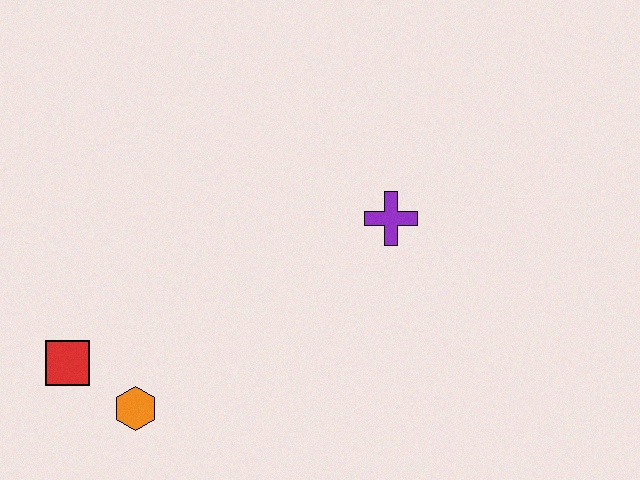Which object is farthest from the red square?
The purple cross is farthest from the red square.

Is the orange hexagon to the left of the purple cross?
Yes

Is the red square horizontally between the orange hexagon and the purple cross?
No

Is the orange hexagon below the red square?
Yes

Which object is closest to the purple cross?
The orange hexagon is closest to the purple cross.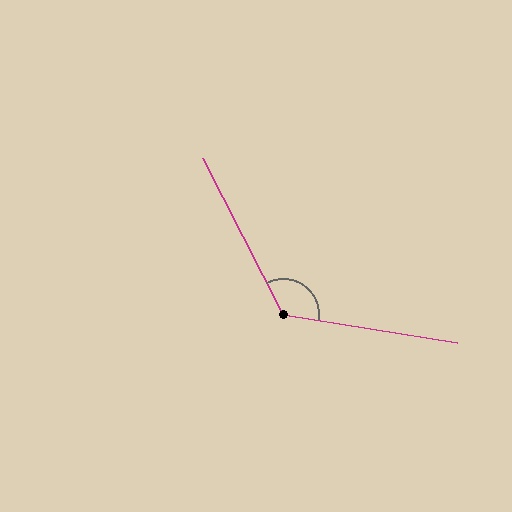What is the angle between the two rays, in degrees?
Approximately 126 degrees.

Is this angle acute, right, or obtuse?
It is obtuse.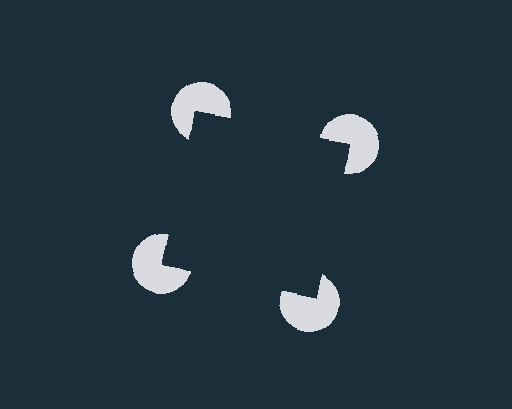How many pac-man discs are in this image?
There are 4 — one at each vertex of the illusory square.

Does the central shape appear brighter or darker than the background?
It typically appears slightly darker than the background, even though no actual brightness change is drawn.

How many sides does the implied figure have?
4 sides.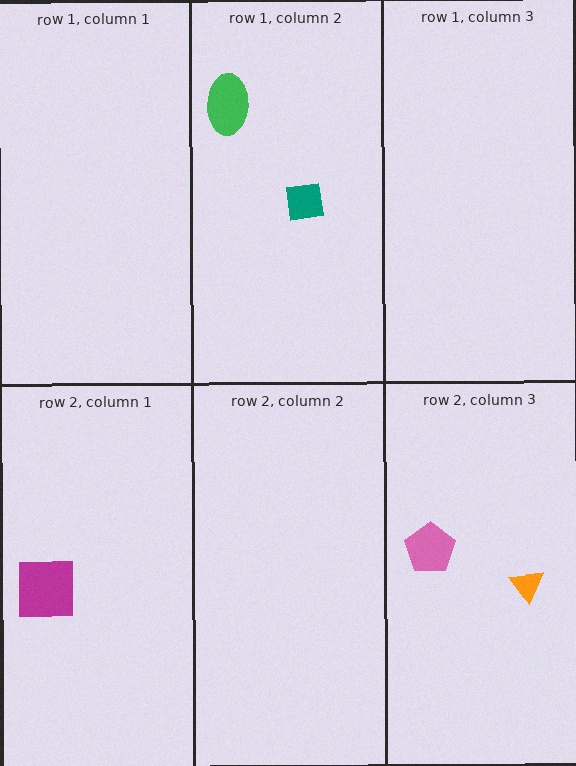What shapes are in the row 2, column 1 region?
The magenta square.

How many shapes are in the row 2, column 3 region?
2.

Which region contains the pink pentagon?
The row 2, column 3 region.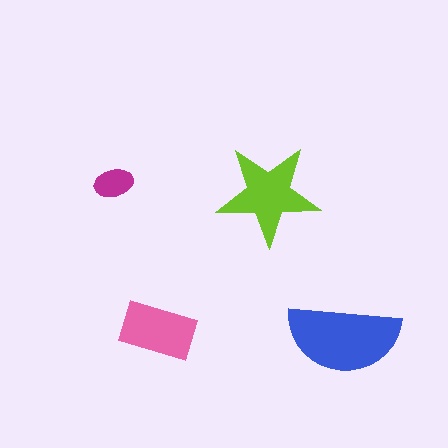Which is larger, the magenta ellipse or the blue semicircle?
The blue semicircle.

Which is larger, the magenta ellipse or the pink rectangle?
The pink rectangle.